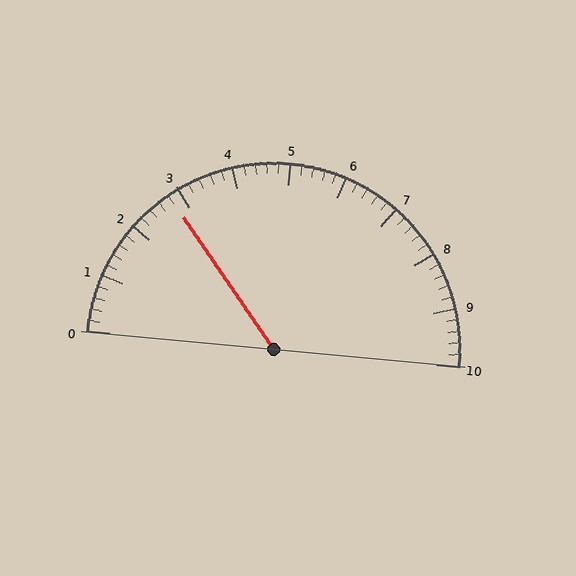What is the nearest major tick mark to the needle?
The nearest major tick mark is 3.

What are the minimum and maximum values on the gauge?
The gauge ranges from 0 to 10.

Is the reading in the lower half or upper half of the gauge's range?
The reading is in the lower half of the range (0 to 10).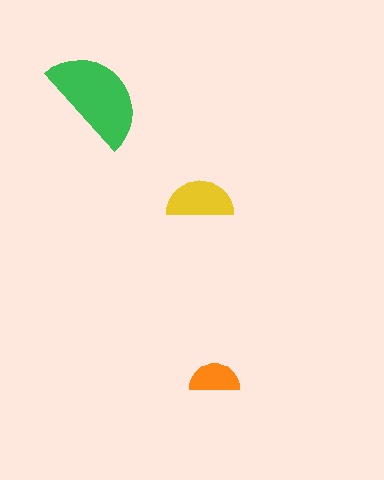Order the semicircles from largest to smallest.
the green one, the yellow one, the orange one.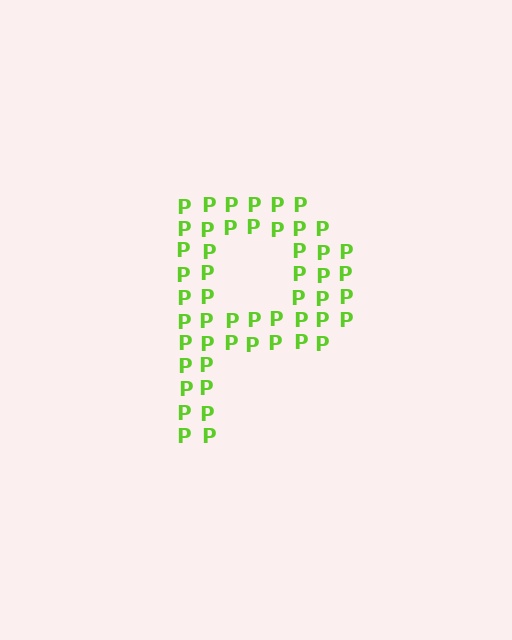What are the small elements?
The small elements are letter P's.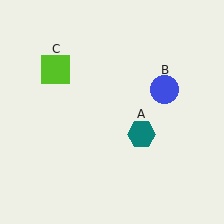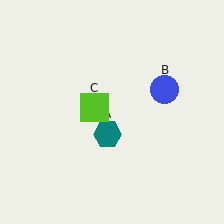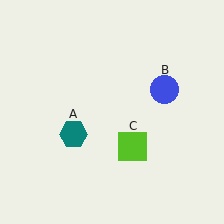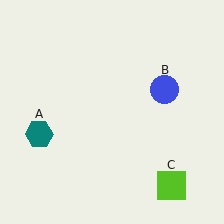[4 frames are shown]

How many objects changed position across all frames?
2 objects changed position: teal hexagon (object A), lime square (object C).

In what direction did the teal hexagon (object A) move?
The teal hexagon (object A) moved left.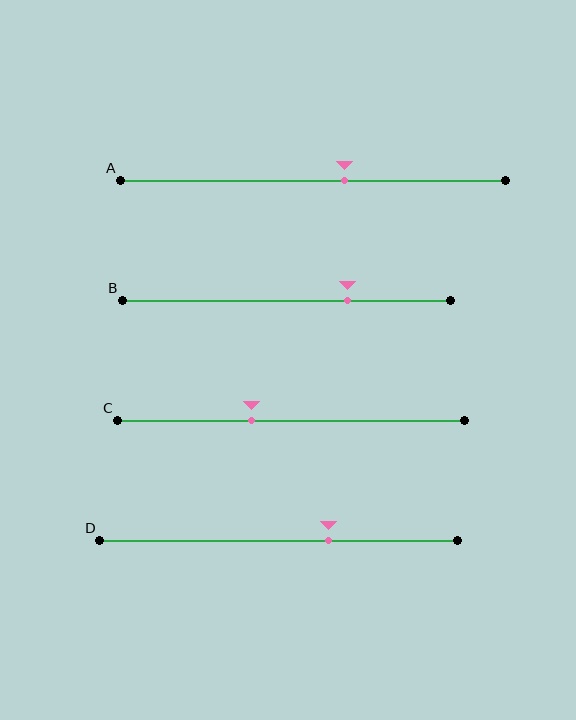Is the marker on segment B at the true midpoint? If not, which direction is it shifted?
No, the marker on segment B is shifted to the right by about 19% of the segment length.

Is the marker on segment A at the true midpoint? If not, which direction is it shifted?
No, the marker on segment A is shifted to the right by about 8% of the segment length.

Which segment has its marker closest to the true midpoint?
Segment A has its marker closest to the true midpoint.